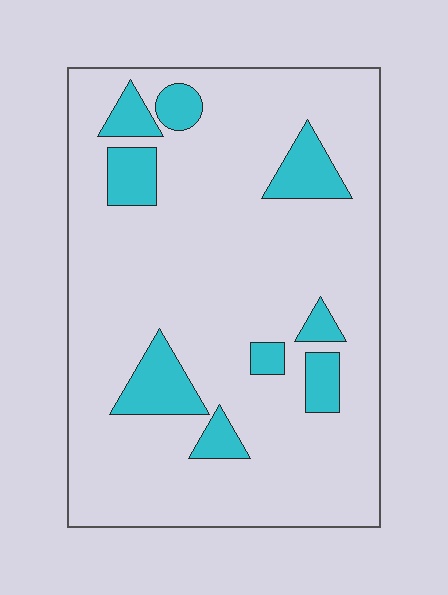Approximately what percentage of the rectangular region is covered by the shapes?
Approximately 15%.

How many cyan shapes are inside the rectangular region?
9.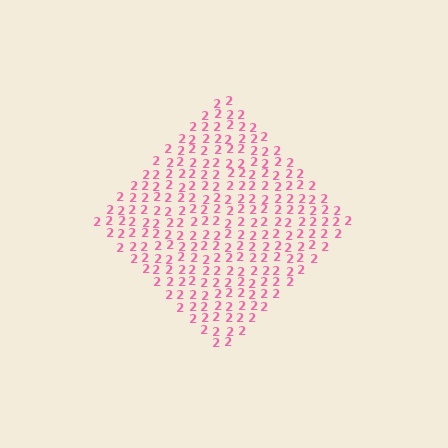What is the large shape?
The large shape is a diamond.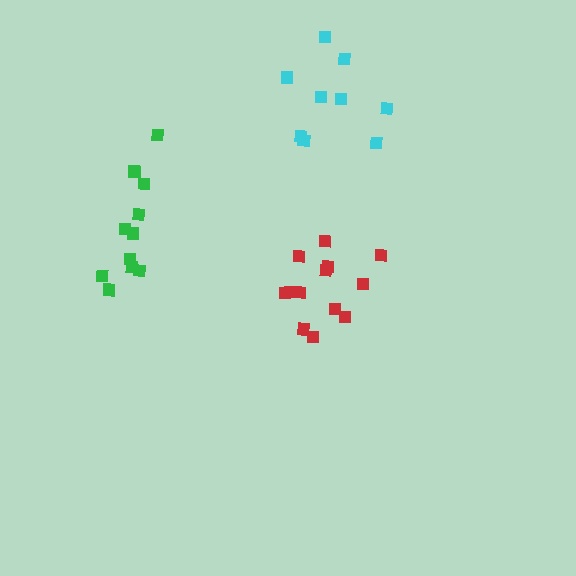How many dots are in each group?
Group 1: 13 dots, Group 2: 9 dots, Group 3: 11 dots (33 total).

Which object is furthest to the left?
The green cluster is leftmost.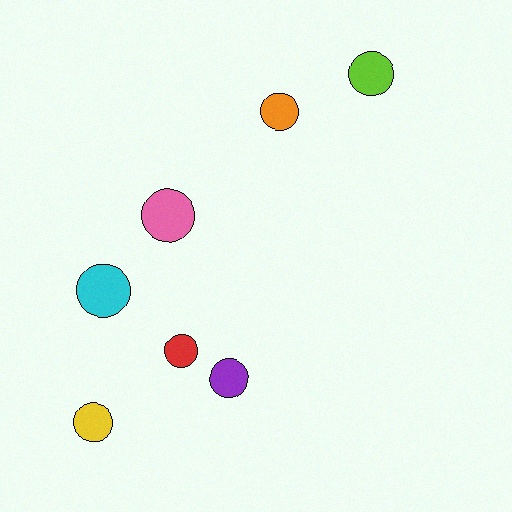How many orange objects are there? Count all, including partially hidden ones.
There is 1 orange object.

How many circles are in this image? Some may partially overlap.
There are 7 circles.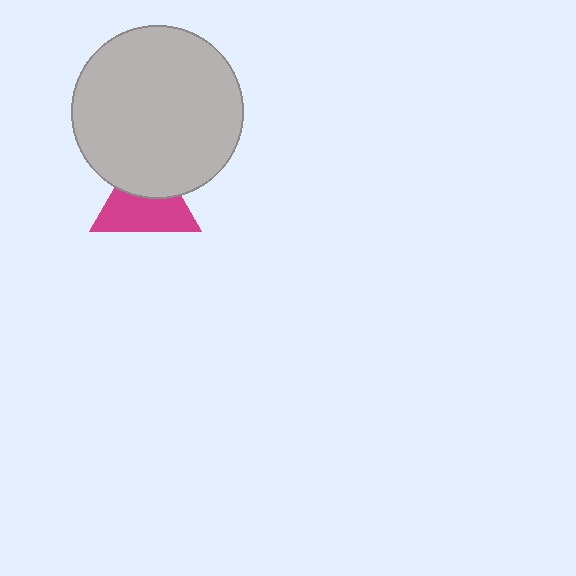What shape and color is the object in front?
The object in front is a light gray circle.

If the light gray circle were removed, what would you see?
You would see the complete magenta triangle.